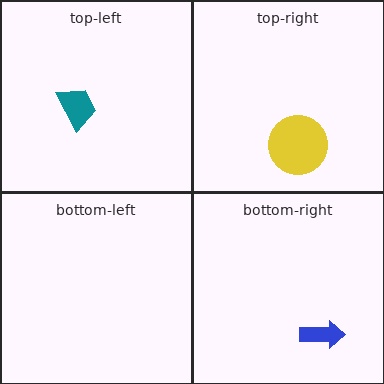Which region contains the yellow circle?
The top-right region.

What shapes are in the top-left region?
The teal trapezoid.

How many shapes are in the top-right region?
1.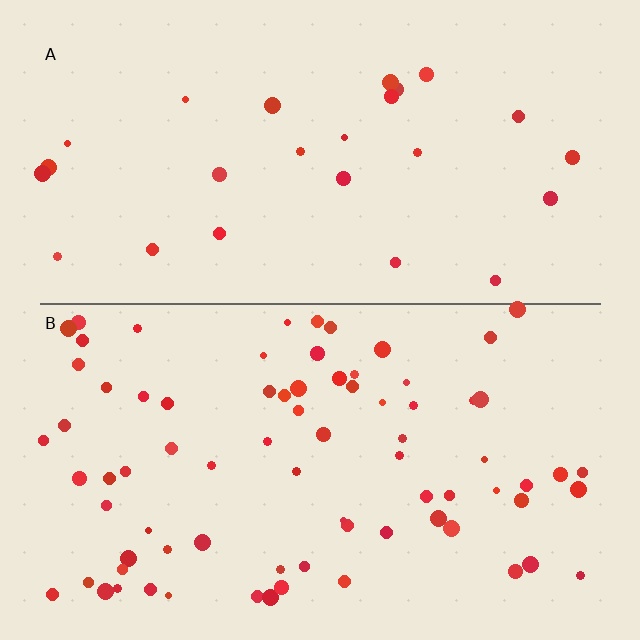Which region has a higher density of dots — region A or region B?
B (the bottom).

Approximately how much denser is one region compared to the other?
Approximately 3.0× — region B over region A.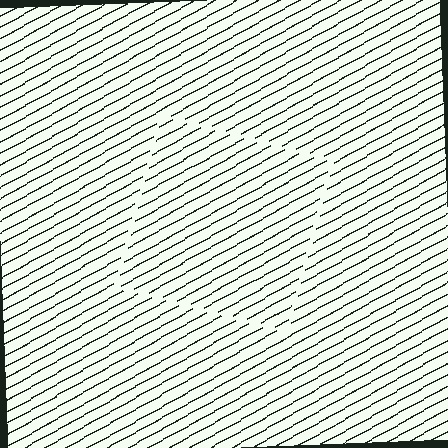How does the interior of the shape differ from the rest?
The interior of the shape contains the same grating, shifted by half a period — the contour is defined by the phase discontinuity where line-ends from the inner and outer gratings abut.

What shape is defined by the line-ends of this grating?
An illusory square. The interior of the shape contains the same grating, shifted by half a period — the contour is defined by the phase discontinuity where line-ends from the inner and outer gratings abut.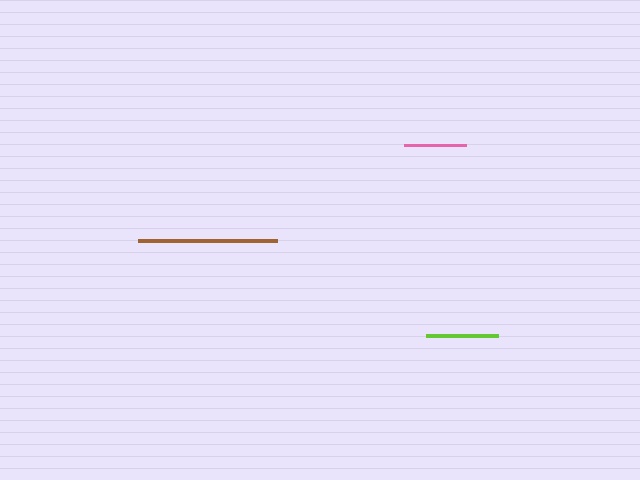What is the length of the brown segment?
The brown segment is approximately 139 pixels long.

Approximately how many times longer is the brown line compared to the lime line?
The brown line is approximately 1.9 times the length of the lime line.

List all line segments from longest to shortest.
From longest to shortest: brown, lime, pink.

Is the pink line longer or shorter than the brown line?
The brown line is longer than the pink line.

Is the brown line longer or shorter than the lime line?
The brown line is longer than the lime line.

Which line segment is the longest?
The brown line is the longest at approximately 139 pixels.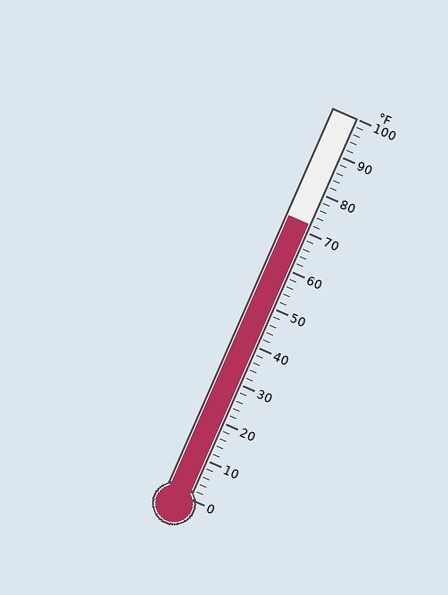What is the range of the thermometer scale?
The thermometer scale ranges from 0°F to 100°F.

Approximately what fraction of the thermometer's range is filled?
The thermometer is filled to approximately 70% of its range.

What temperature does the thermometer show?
The thermometer shows approximately 72°F.